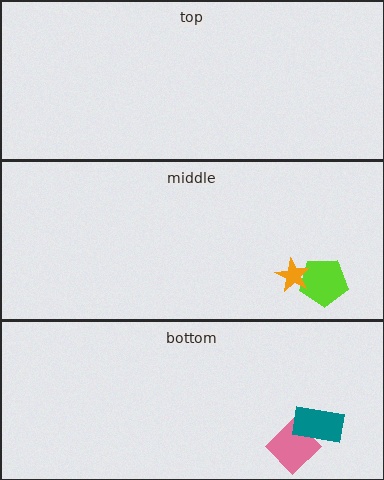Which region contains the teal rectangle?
The bottom region.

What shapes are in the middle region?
The lime pentagon, the orange star.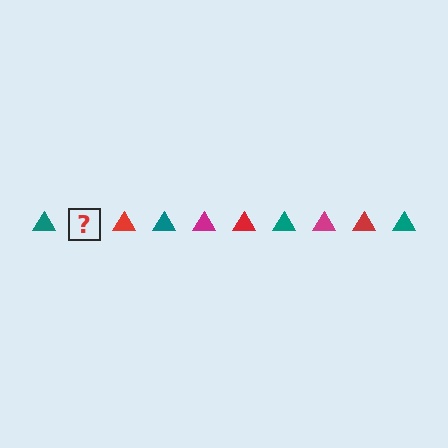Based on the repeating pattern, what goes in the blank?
The blank should be a magenta triangle.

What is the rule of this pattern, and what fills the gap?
The rule is that the pattern cycles through teal, magenta, red triangles. The gap should be filled with a magenta triangle.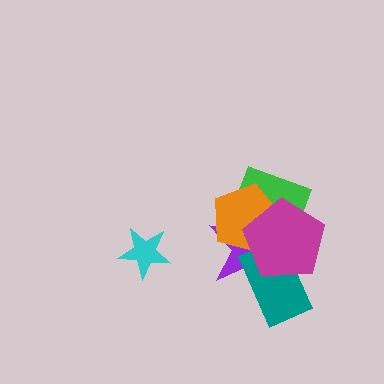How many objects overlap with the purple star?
4 objects overlap with the purple star.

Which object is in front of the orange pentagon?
The magenta pentagon is in front of the orange pentagon.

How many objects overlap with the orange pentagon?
3 objects overlap with the orange pentagon.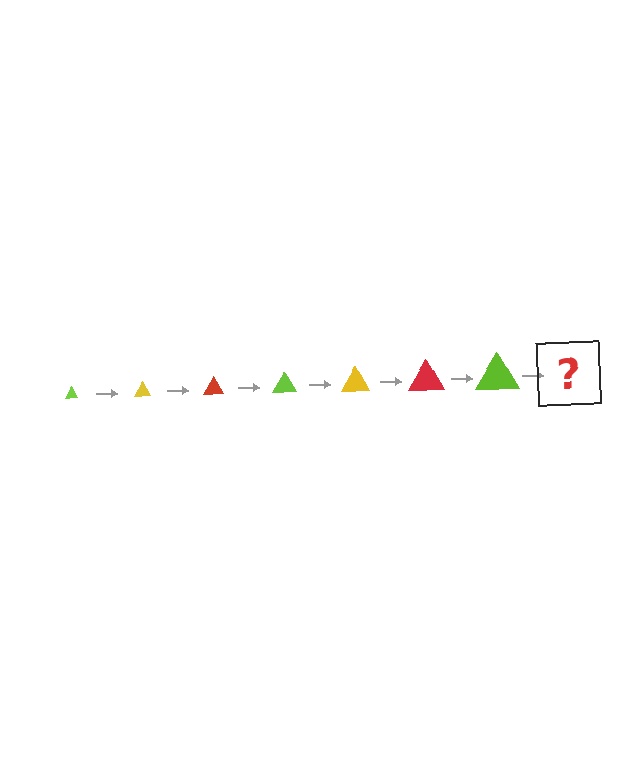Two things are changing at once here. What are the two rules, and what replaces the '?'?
The two rules are that the triangle grows larger each step and the color cycles through lime, yellow, and red. The '?' should be a yellow triangle, larger than the previous one.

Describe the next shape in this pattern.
It should be a yellow triangle, larger than the previous one.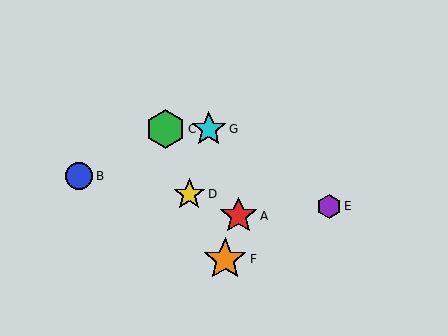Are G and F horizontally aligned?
No, G is at y≈129 and F is at y≈259.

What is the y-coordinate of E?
Object E is at y≈206.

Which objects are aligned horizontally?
Objects C, G are aligned horizontally.